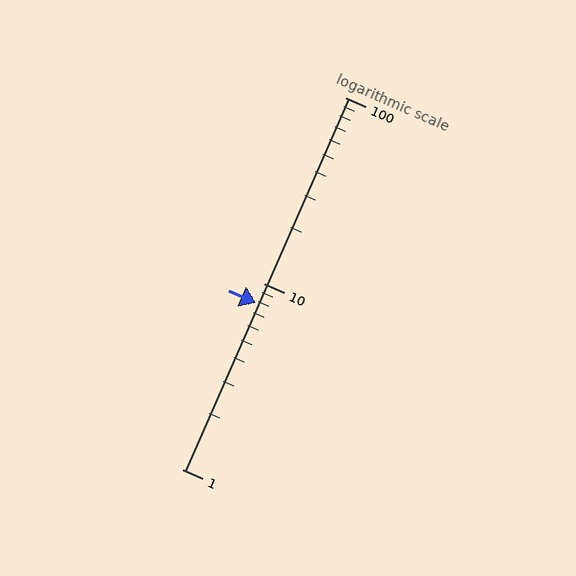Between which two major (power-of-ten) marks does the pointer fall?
The pointer is between 1 and 10.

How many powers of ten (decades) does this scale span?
The scale spans 2 decades, from 1 to 100.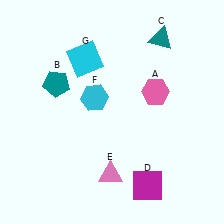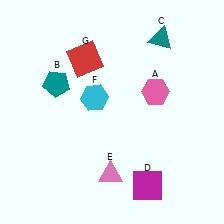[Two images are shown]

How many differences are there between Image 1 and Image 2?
There is 1 difference between the two images.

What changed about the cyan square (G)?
In Image 1, G is cyan. In Image 2, it changed to red.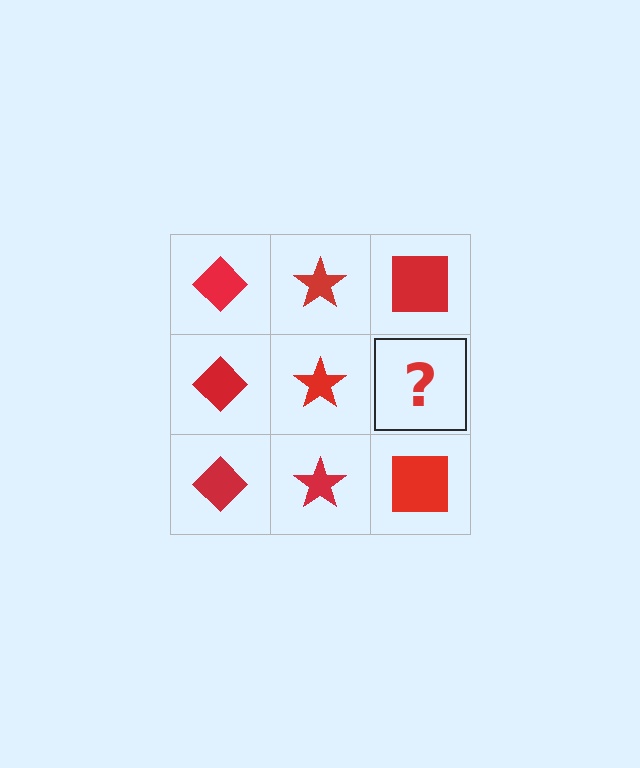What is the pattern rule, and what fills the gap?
The rule is that each column has a consistent shape. The gap should be filled with a red square.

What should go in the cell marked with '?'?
The missing cell should contain a red square.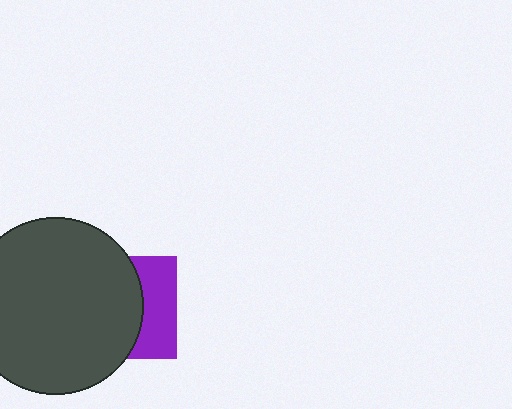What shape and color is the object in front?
The object in front is a dark gray circle.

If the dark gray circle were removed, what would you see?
You would see the complete purple square.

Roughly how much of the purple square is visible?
A small part of it is visible (roughly 37%).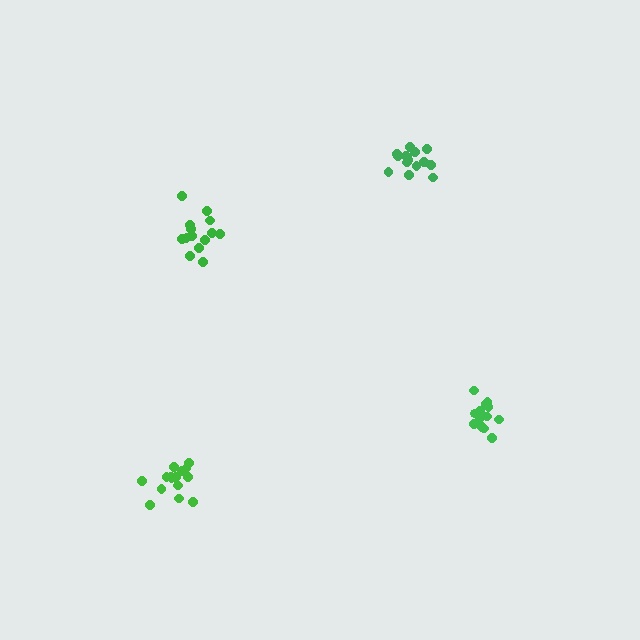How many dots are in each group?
Group 1: 17 dots, Group 2: 14 dots, Group 3: 15 dots, Group 4: 13 dots (59 total).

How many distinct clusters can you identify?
There are 4 distinct clusters.